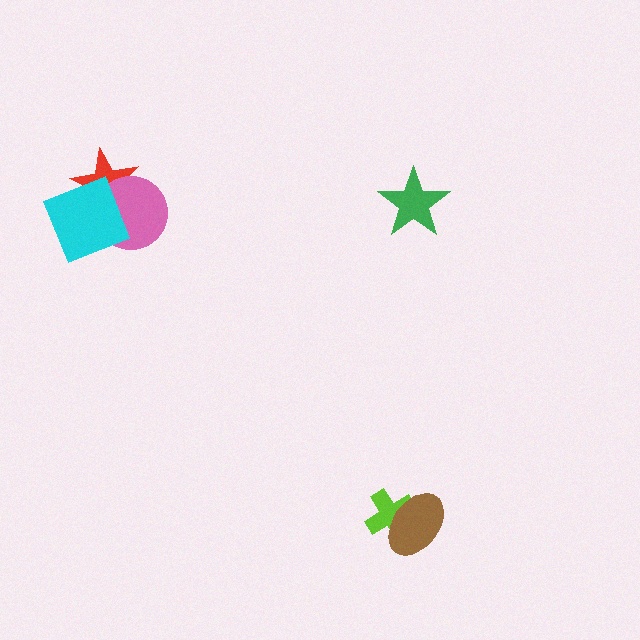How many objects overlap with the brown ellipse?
1 object overlaps with the brown ellipse.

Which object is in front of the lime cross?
The brown ellipse is in front of the lime cross.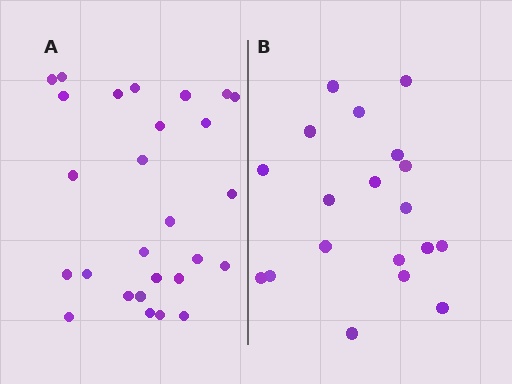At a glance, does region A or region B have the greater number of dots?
Region A (the left region) has more dots.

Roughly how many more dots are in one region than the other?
Region A has roughly 8 or so more dots than region B.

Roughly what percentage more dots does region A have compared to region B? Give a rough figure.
About 40% more.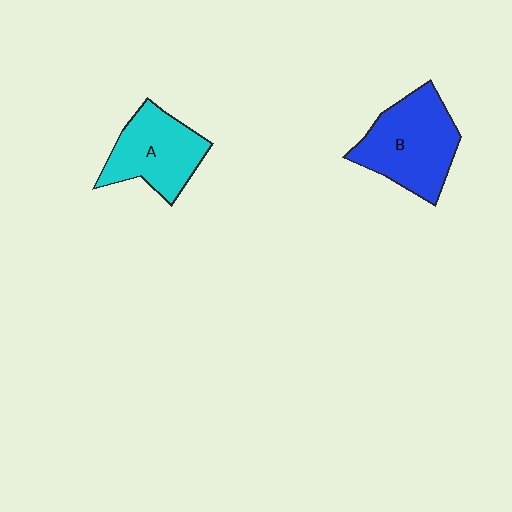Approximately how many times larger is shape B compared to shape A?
Approximately 1.2 times.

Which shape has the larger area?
Shape B (blue).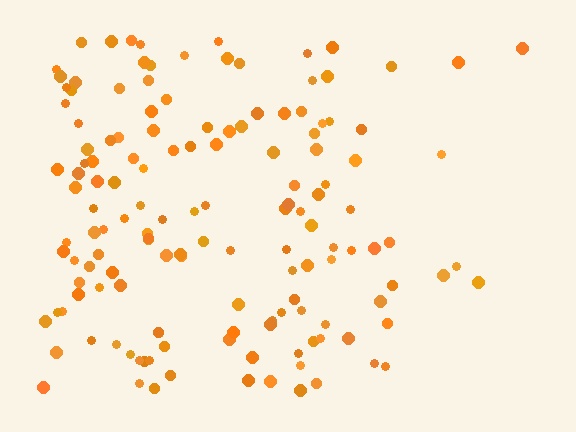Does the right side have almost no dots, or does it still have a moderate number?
Still a moderate number, just noticeably fewer than the left.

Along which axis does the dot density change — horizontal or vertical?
Horizontal.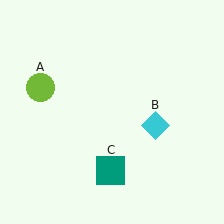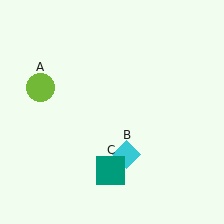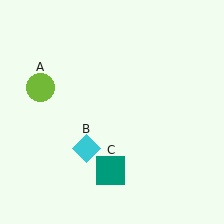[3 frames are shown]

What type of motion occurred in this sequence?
The cyan diamond (object B) rotated clockwise around the center of the scene.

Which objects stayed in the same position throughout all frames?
Lime circle (object A) and teal square (object C) remained stationary.